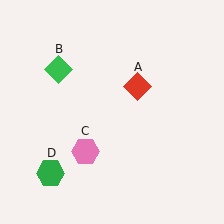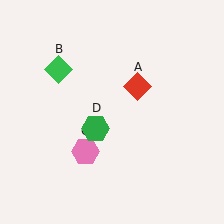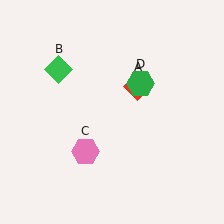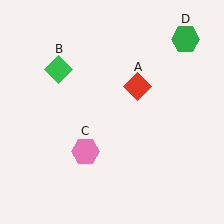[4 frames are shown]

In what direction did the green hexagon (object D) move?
The green hexagon (object D) moved up and to the right.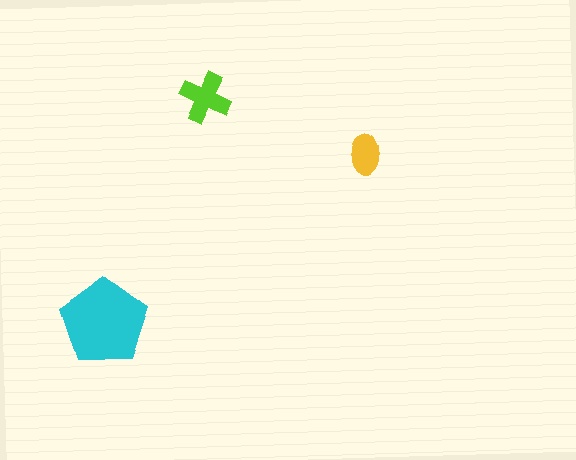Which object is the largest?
The cyan pentagon.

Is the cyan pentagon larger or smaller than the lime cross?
Larger.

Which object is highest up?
The lime cross is topmost.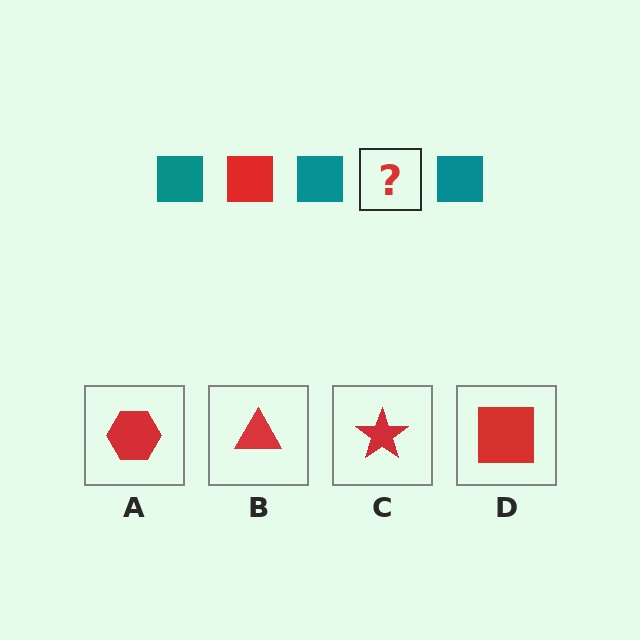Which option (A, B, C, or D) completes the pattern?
D.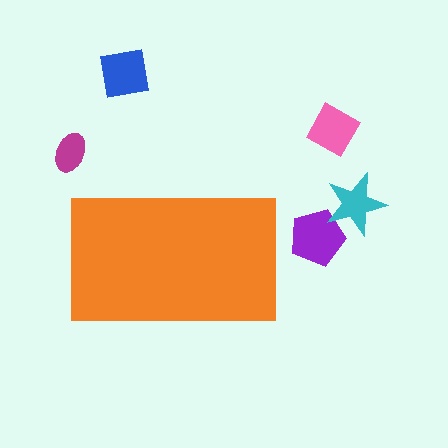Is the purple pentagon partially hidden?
No, the purple pentagon is fully visible.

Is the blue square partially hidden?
No, the blue square is fully visible.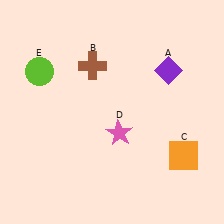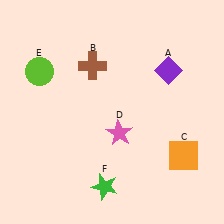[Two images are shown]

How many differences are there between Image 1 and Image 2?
There is 1 difference between the two images.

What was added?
A green star (F) was added in Image 2.